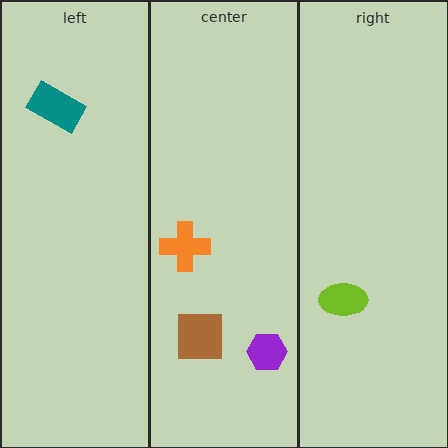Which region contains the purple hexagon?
The center region.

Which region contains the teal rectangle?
The left region.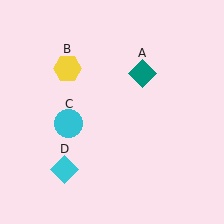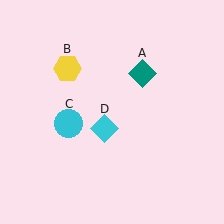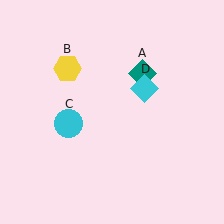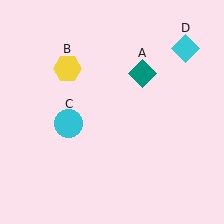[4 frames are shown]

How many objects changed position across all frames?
1 object changed position: cyan diamond (object D).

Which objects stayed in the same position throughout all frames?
Teal diamond (object A) and yellow hexagon (object B) and cyan circle (object C) remained stationary.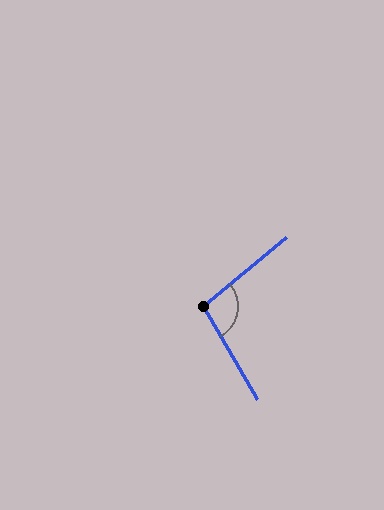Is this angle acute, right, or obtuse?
It is obtuse.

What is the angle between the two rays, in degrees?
Approximately 99 degrees.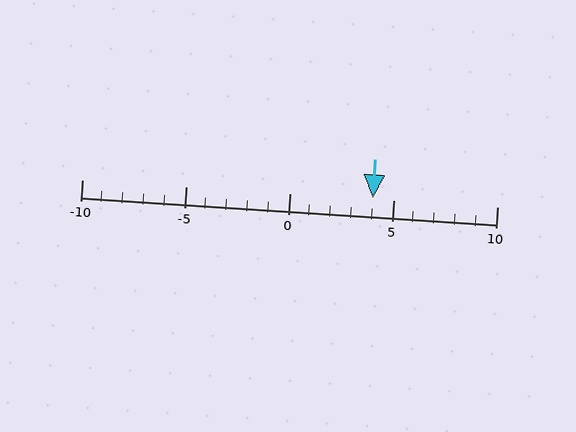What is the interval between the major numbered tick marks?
The major tick marks are spaced 5 units apart.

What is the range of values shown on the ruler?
The ruler shows values from -10 to 10.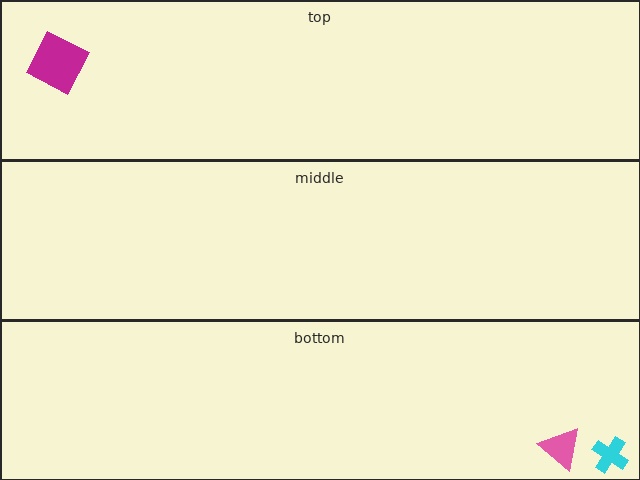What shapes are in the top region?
The magenta square.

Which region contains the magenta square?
The top region.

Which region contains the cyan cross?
The bottom region.